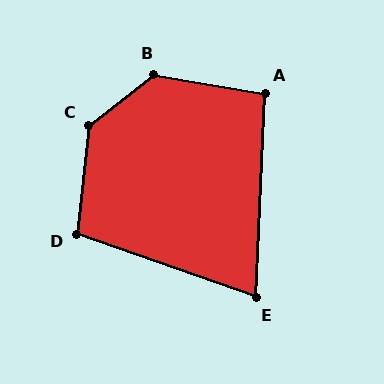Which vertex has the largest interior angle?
C, at approximately 134 degrees.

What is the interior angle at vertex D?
Approximately 103 degrees (obtuse).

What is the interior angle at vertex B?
Approximately 133 degrees (obtuse).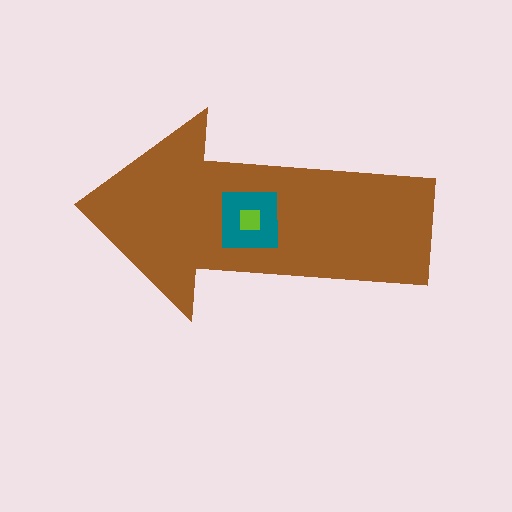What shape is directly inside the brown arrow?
The teal square.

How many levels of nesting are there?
3.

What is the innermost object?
The lime square.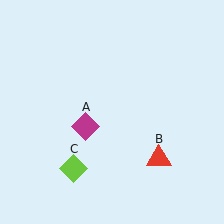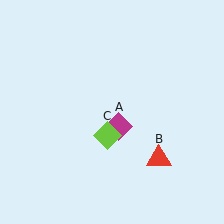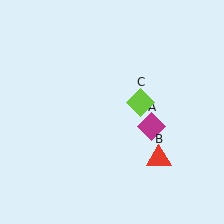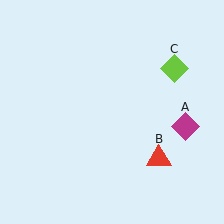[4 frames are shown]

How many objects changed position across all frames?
2 objects changed position: magenta diamond (object A), lime diamond (object C).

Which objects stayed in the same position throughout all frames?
Red triangle (object B) remained stationary.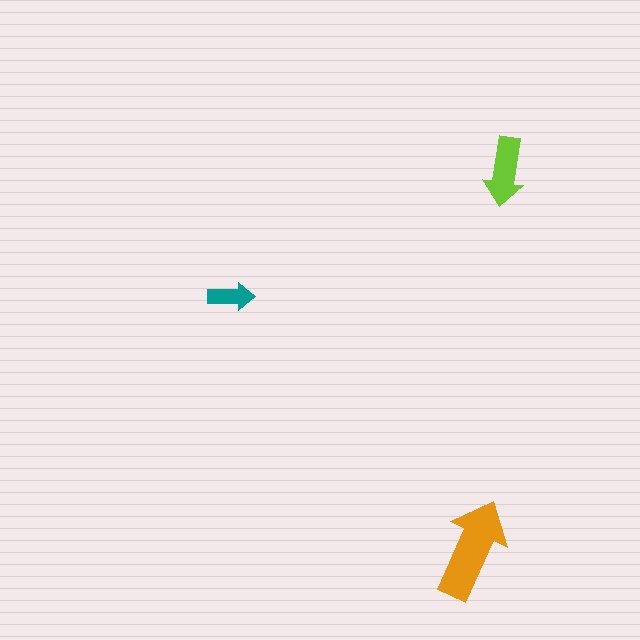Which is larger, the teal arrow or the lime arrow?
The lime one.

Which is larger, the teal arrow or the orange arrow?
The orange one.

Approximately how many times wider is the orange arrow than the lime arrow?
About 1.5 times wider.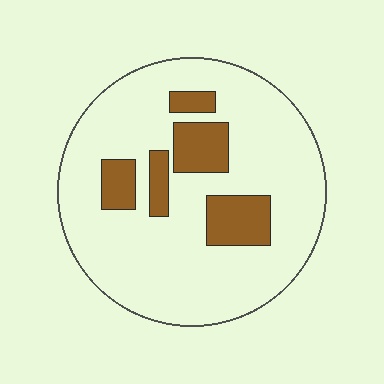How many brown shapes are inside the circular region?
5.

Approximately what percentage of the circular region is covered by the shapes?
Approximately 20%.